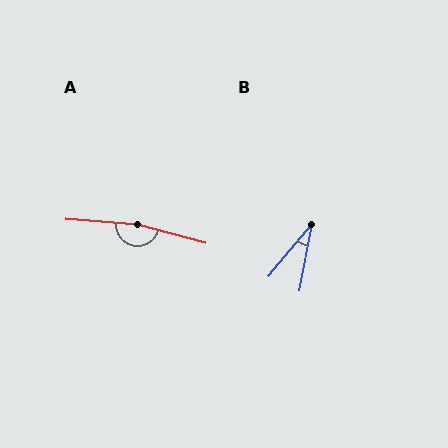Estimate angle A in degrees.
Approximately 169 degrees.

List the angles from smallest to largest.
B (29°), A (169°).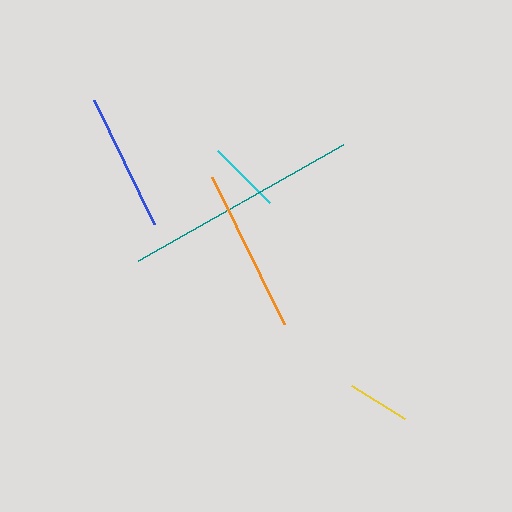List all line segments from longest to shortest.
From longest to shortest: teal, orange, blue, cyan, yellow.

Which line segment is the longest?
The teal line is the longest at approximately 236 pixels.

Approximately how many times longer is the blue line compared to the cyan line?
The blue line is approximately 1.9 times the length of the cyan line.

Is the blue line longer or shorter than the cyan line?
The blue line is longer than the cyan line.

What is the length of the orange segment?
The orange segment is approximately 163 pixels long.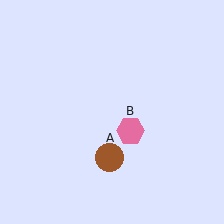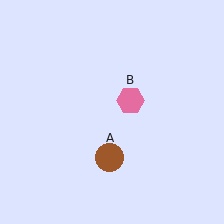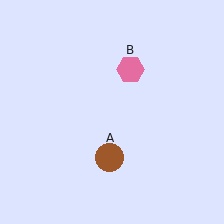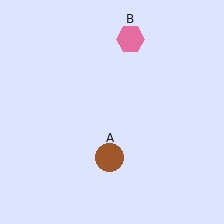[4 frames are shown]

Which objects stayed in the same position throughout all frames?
Brown circle (object A) remained stationary.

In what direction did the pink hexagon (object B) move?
The pink hexagon (object B) moved up.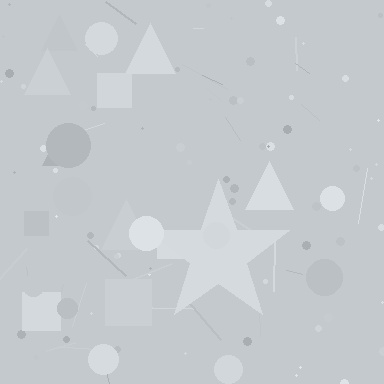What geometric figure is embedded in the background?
A star is embedded in the background.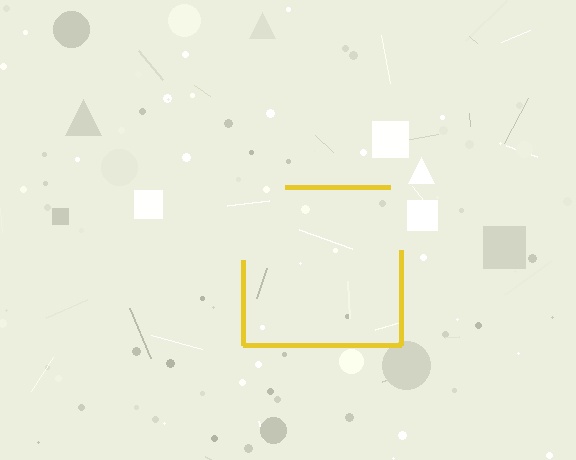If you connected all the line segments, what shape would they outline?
They would outline a square.